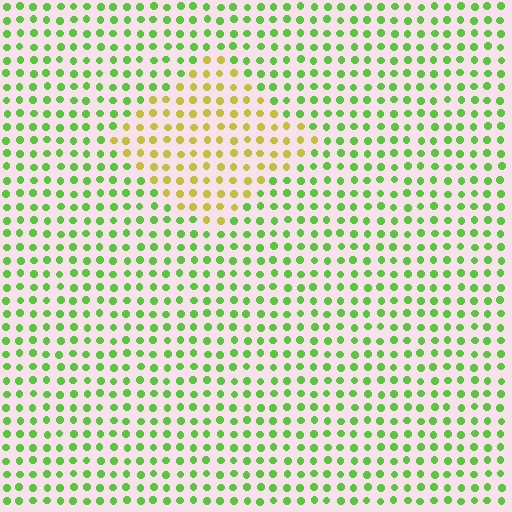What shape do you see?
I see a diamond.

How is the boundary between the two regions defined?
The boundary is defined purely by a slight shift in hue (about 50 degrees). Spacing, size, and orientation are identical on both sides.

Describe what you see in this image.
The image is filled with small lime elements in a uniform arrangement. A diamond-shaped region is visible where the elements are tinted to a slightly different hue, forming a subtle color boundary.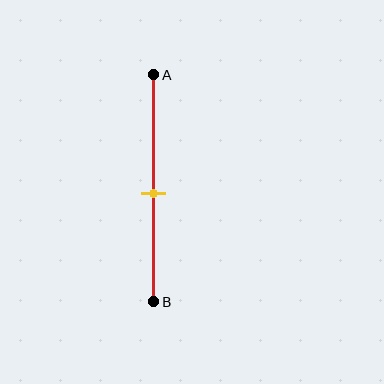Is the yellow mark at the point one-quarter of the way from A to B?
No, the mark is at about 55% from A, not at the 25% one-quarter point.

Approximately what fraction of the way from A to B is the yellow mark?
The yellow mark is approximately 55% of the way from A to B.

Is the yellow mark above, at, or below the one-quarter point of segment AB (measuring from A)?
The yellow mark is below the one-quarter point of segment AB.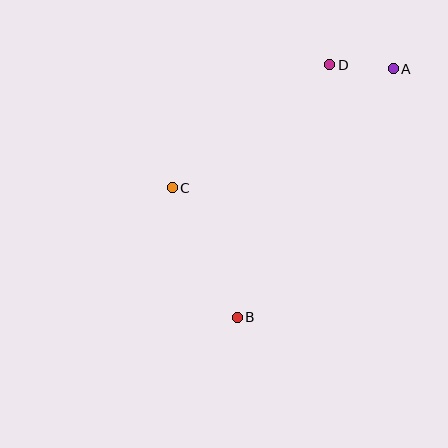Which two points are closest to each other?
Points A and D are closest to each other.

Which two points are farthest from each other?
Points A and B are farthest from each other.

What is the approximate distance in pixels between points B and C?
The distance between B and C is approximately 145 pixels.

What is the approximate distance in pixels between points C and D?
The distance between C and D is approximately 200 pixels.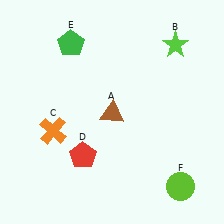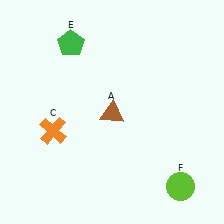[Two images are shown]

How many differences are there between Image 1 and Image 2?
There are 2 differences between the two images.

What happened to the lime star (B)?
The lime star (B) was removed in Image 2. It was in the top-right area of Image 1.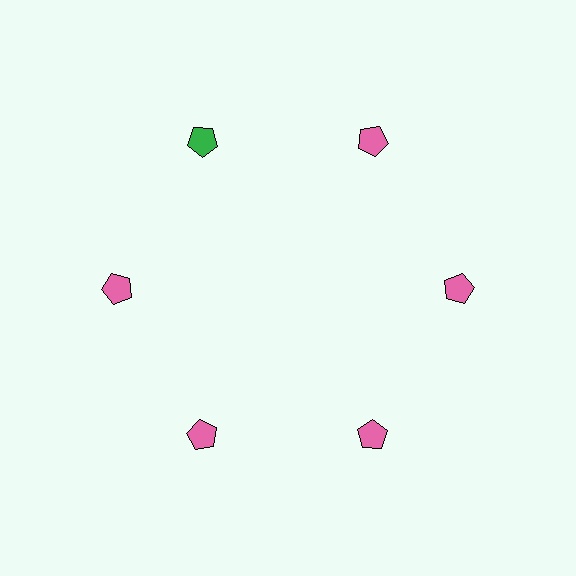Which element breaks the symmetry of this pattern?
The green pentagon at roughly the 11 o'clock position breaks the symmetry. All other shapes are pink pentagons.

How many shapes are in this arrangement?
There are 6 shapes arranged in a ring pattern.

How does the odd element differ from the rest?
It has a different color: green instead of pink.